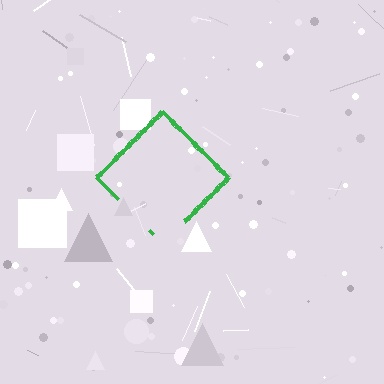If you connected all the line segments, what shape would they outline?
They would outline a diamond.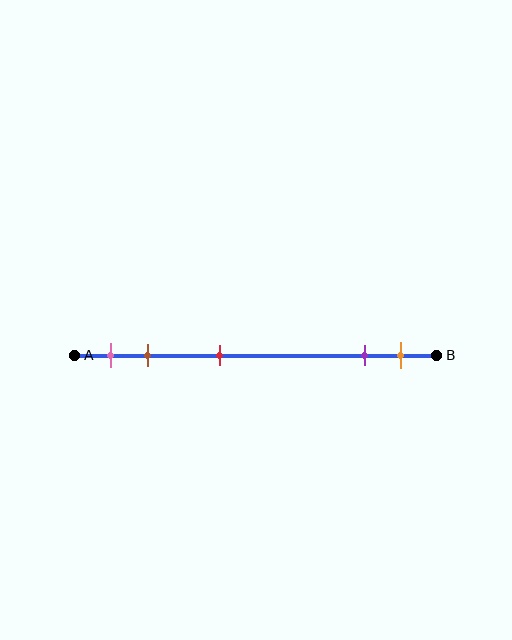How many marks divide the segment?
There are 5 marks dividing the segment.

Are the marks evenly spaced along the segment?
No, the marks are not evenly spaced.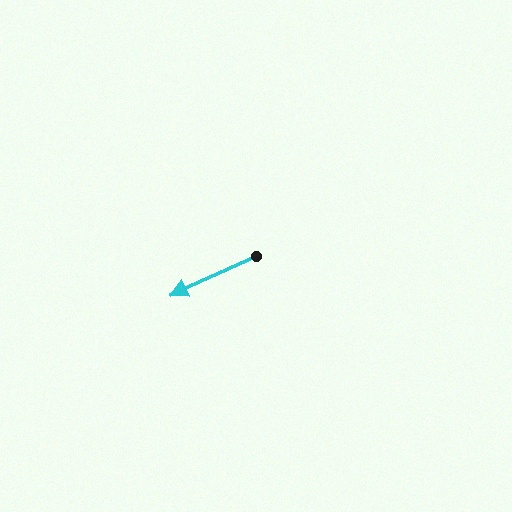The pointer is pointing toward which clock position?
Roughly 8 o'clock.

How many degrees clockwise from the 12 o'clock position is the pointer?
Approximately 245 degrees.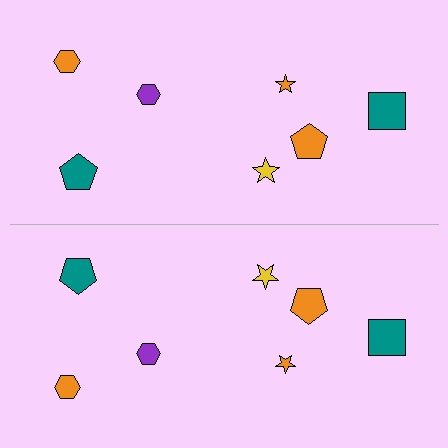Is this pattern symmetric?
Yes, this pattern has bilateral (reflection) symmetry.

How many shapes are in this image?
There are 14 shapes in this image.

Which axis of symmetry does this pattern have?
The pattern has a horizontal axis of symmetry running through the center of the image.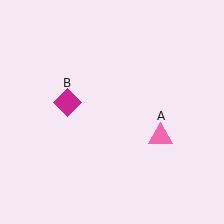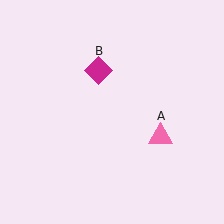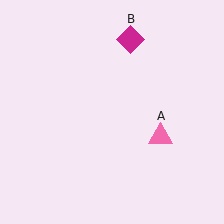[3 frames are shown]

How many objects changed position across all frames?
1 object changed position: magenta diamond (object B).